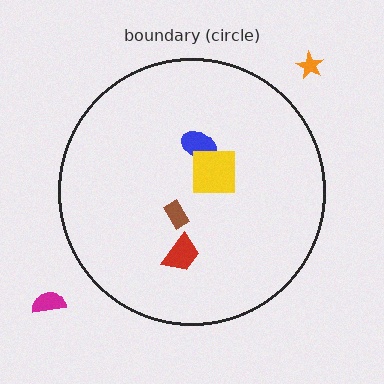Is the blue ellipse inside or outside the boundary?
Inside.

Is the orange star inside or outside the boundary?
Outside.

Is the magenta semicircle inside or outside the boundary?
Outside.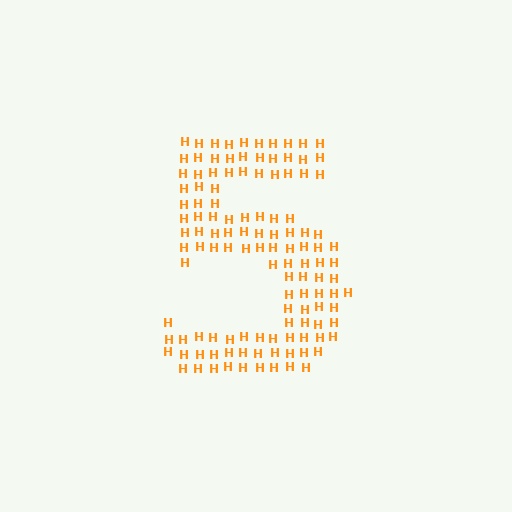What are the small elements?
The small elements are letter H's.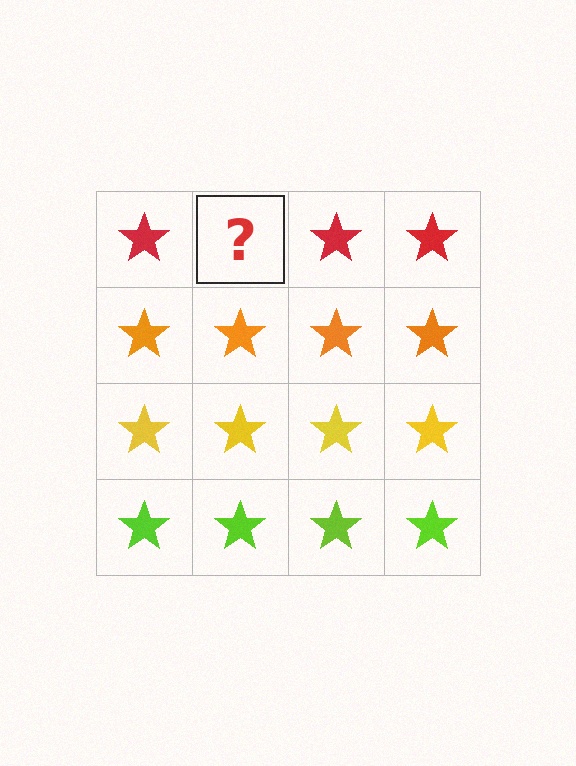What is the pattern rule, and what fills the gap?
The rule is that each row has a consistent color. The gap should be filled with a red star.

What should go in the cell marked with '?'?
The missing cell should contain a red star.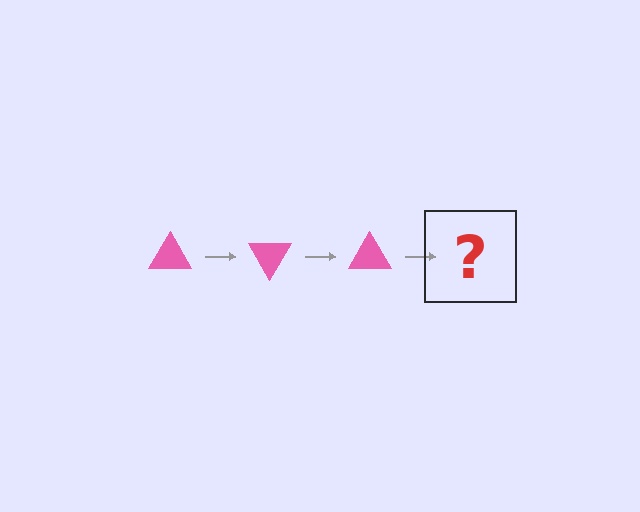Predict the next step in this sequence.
The next step is a pink triangle rotated 180 degrees.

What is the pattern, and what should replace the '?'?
The pattern is that the triangle rotates 60 degrees each step. The '?' should be a pink triangle rotated 180 degrees.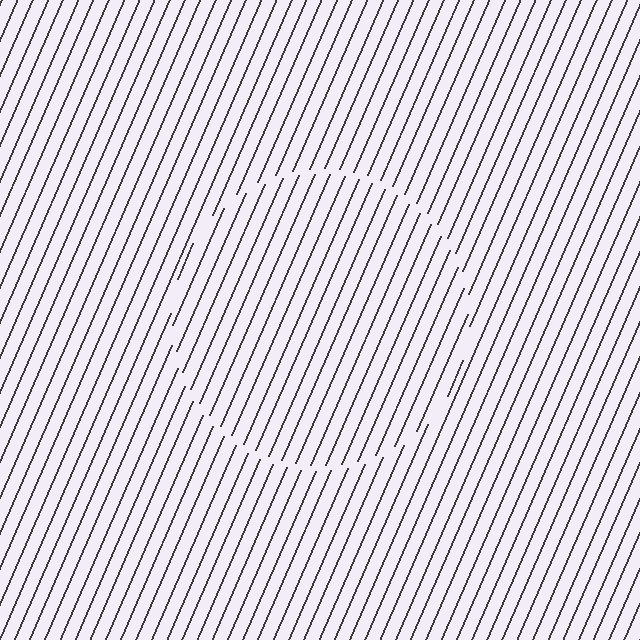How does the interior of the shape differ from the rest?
The interior of the shape contains the same grating, shifted by half a period — the contour is defined by the phase discontinuity where line-ends from the inner and outer gratings abut.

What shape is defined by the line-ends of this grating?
An illusory circle. The interior of the shape contains the same grating, shifted by half a period — the contour is defined by the phase discontinuity where line-ends from the inner and outer gratings abut.